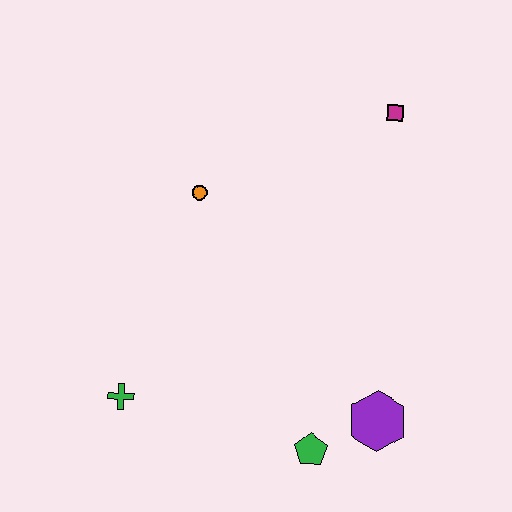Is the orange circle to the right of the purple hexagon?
No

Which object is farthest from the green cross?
The magenta square is farthest from the green cross.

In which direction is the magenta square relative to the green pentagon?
The magenta square is above the green pentagon.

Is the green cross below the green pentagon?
No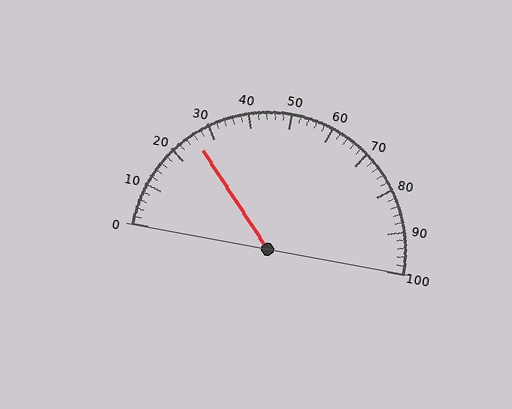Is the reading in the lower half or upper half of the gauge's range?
The reading is in the lower half of the range (0 to 100).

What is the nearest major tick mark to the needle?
The nearest major tick mark is 30.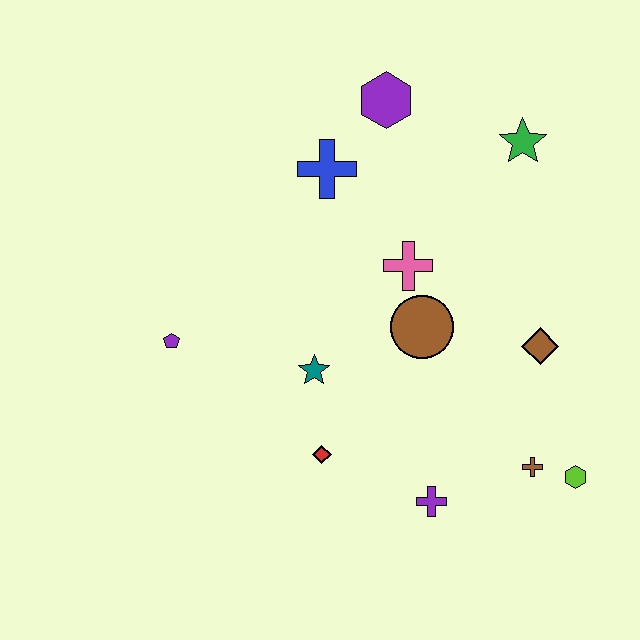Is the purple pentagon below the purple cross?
No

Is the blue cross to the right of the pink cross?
No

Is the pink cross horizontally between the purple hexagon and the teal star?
No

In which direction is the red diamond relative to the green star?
The red diamond is below the green star.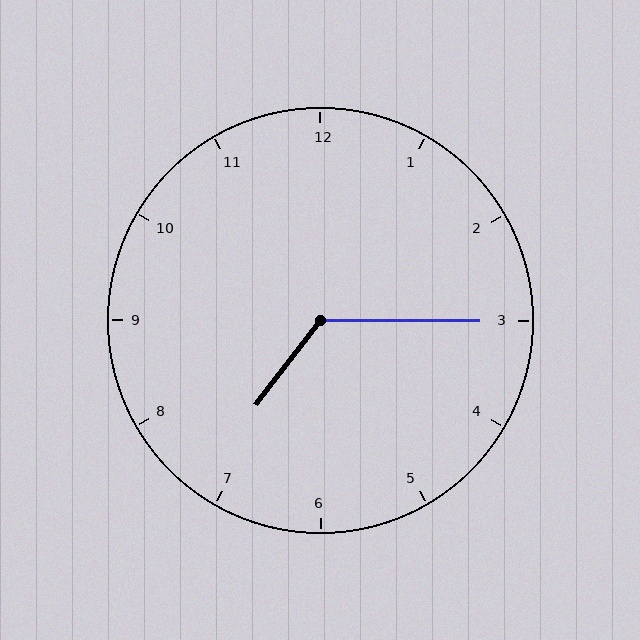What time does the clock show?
7:15.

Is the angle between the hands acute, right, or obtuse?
It is obtuse.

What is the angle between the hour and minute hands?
Approximately 128 degrees.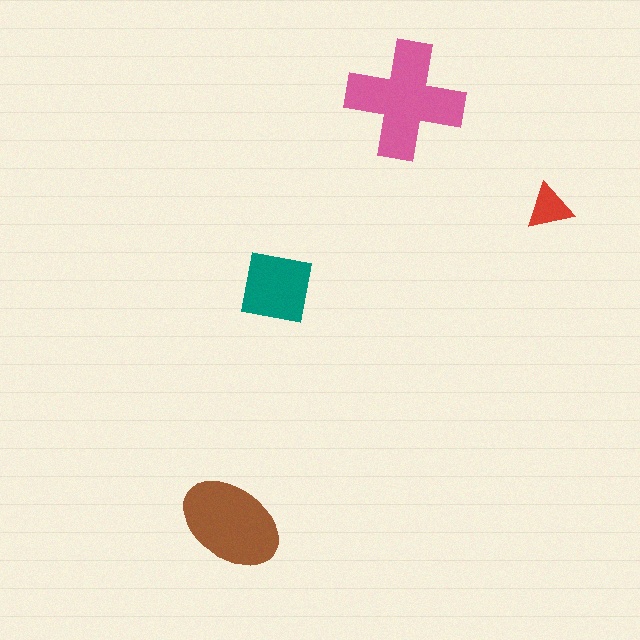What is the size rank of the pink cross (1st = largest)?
1st.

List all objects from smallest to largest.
The red triangle, the teal square, the brown ellipse, the pink cross.